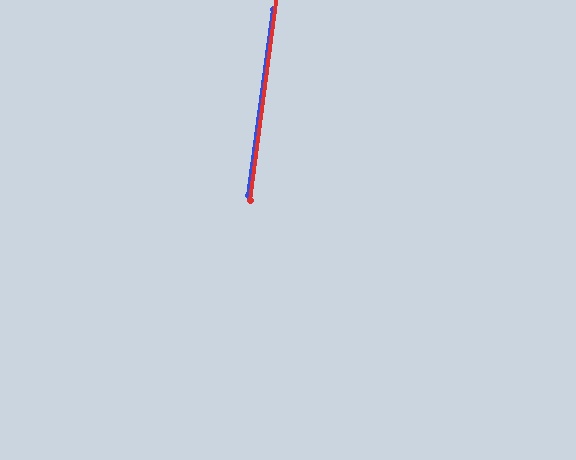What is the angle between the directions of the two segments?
Approximately 0 degrees.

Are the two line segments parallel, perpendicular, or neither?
Parallel — their directions differ by only 0.3°.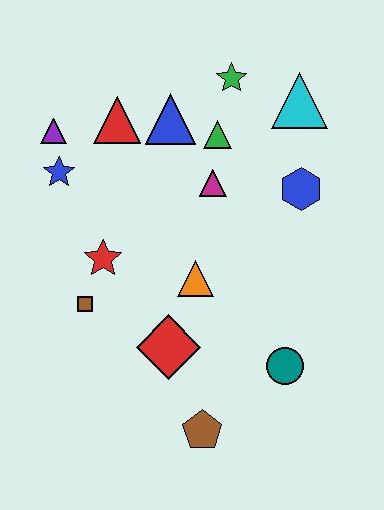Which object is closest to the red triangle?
The blue triangle is closest to the red triangle.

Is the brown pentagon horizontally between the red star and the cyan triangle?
Yes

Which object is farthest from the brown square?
The cyan triangle is farthest from the brown square.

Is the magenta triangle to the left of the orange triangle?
No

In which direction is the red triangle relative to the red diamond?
The red triangle is above the red diamond.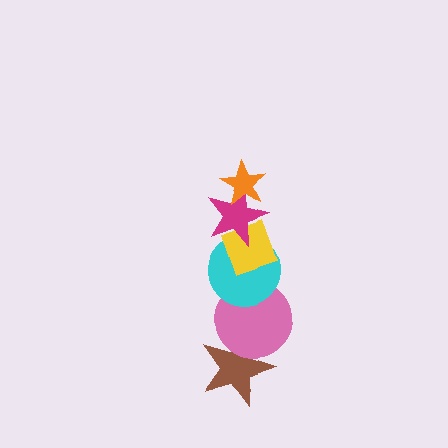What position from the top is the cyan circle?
The cyan circle is 4th from the top.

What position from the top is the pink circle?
The pink circle is 5th from the top.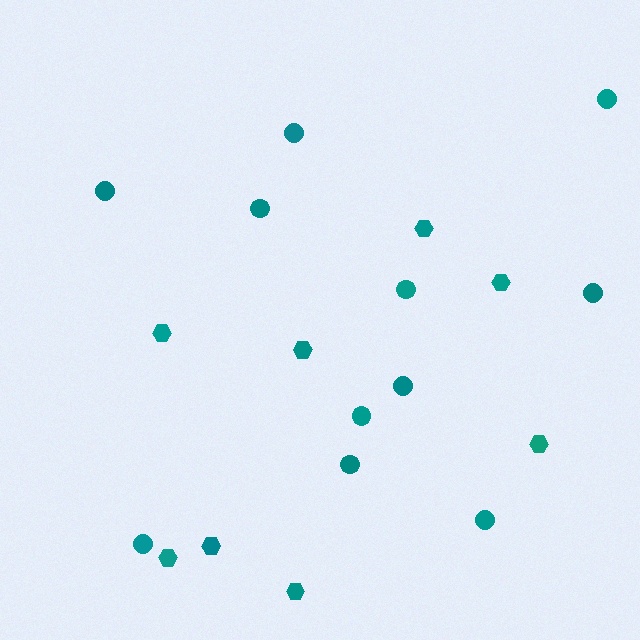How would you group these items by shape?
There are 2 groups: one group of hexagons (8) and one group of circles (11).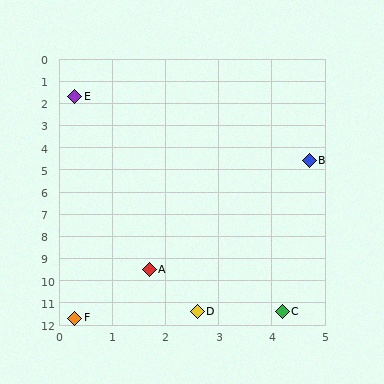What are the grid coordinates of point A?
Point A is at approximately (1.7, 9.5).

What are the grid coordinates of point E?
Point E is at approximately (0.3, 1.7).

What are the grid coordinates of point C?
Point C is at approximately (4.2, 11.4).